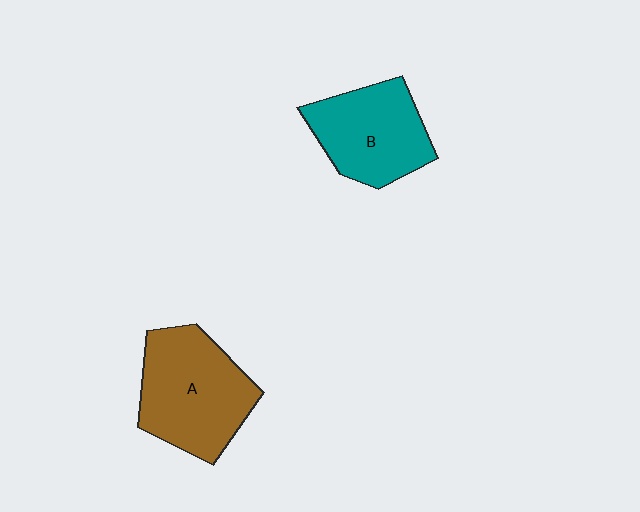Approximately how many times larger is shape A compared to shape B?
Approximately 1.2 times.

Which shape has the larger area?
Shape A (brown).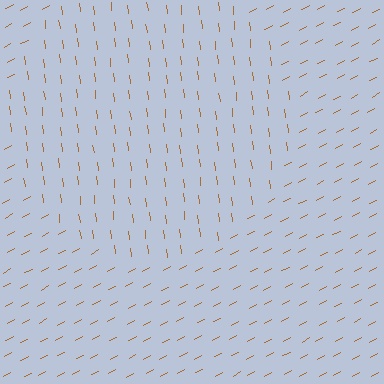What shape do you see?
I see a circle.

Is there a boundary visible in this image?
Yes, there is a texture boundary formed by a change in line orientation.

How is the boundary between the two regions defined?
The boundary is defined purely by a change in line orientation (approximately 68 degrees difference). All lines are the same color and thickness.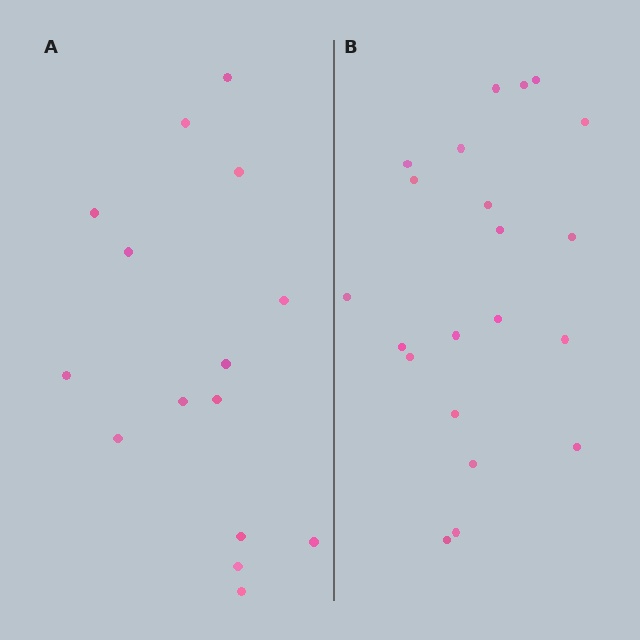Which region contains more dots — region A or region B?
Region B (the right region) has more dots.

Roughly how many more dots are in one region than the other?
Region B has about 6 more dots than region A.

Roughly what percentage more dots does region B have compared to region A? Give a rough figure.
About 40% more.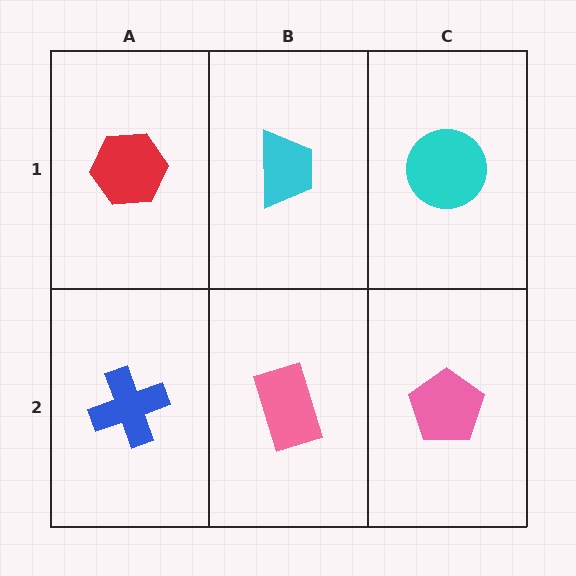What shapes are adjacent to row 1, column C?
A pink pentagon (row 2, column C), a cyan trapezoid (row 1, column B).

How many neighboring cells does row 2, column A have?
2.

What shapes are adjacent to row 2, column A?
A red hexagon (row 1, column A), a pink rectangle (row 2, column B).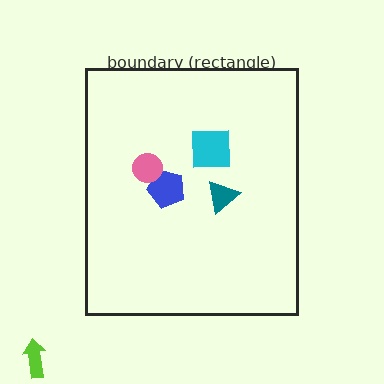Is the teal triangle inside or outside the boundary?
Inside.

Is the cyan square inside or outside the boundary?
Inside.